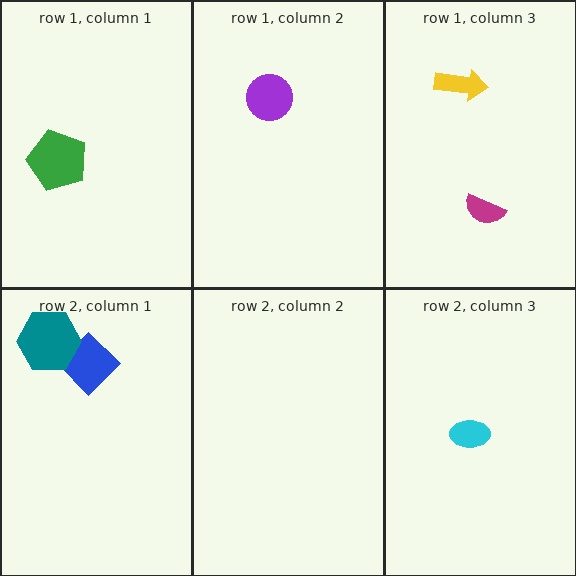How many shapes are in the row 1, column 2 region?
1.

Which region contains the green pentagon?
The row 1, column 1 region.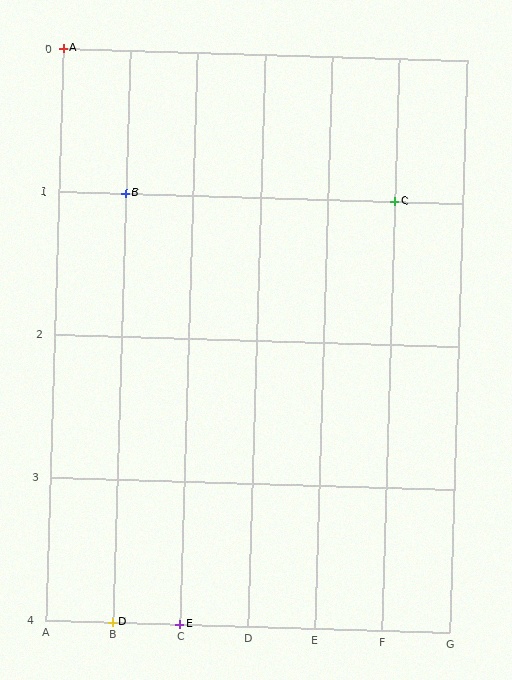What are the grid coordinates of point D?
Point D is at grid coordinates (B, 4).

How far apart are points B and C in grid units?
Points B and C are 4 columns apart.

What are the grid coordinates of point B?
Point B is at grid coordinates (B, 1).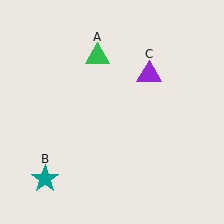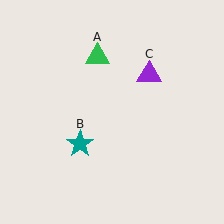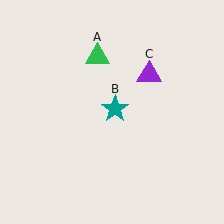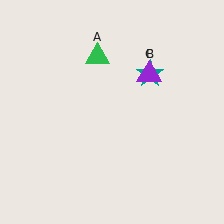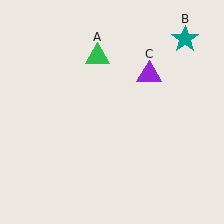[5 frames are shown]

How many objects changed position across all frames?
1 object changed position: teal star (object B).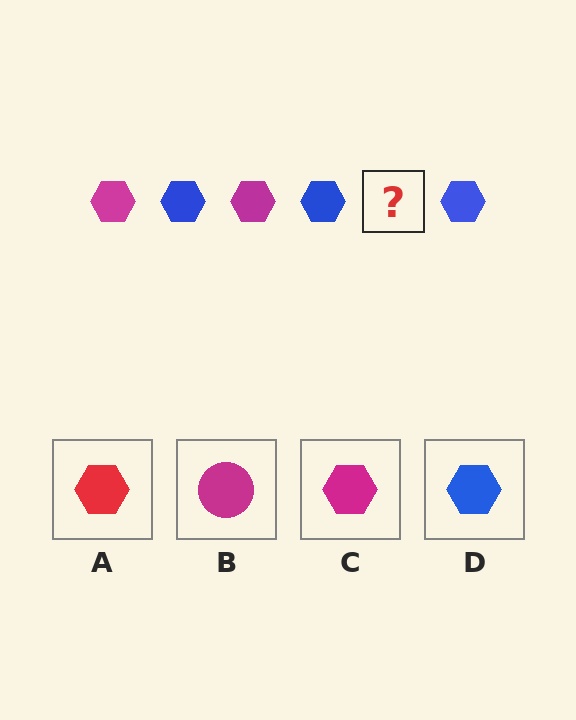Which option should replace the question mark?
Option C.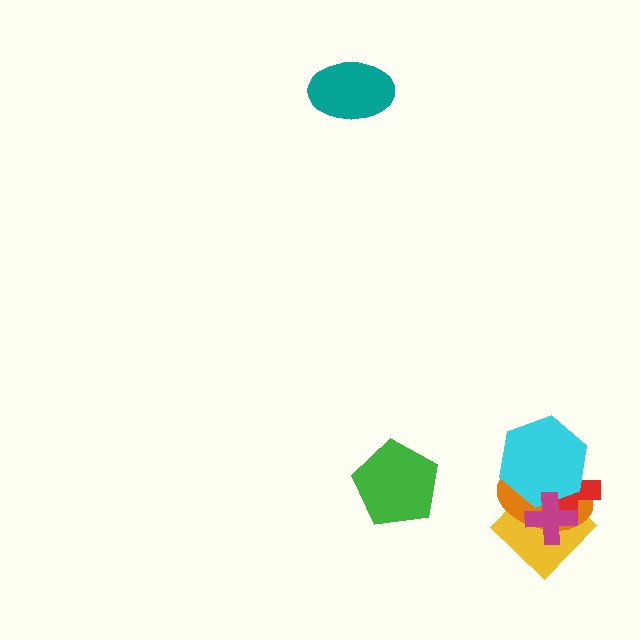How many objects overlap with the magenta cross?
4 objects overlap with the magenta cross.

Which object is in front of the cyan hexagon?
The magenta cross is in front of the cyan hexagon.